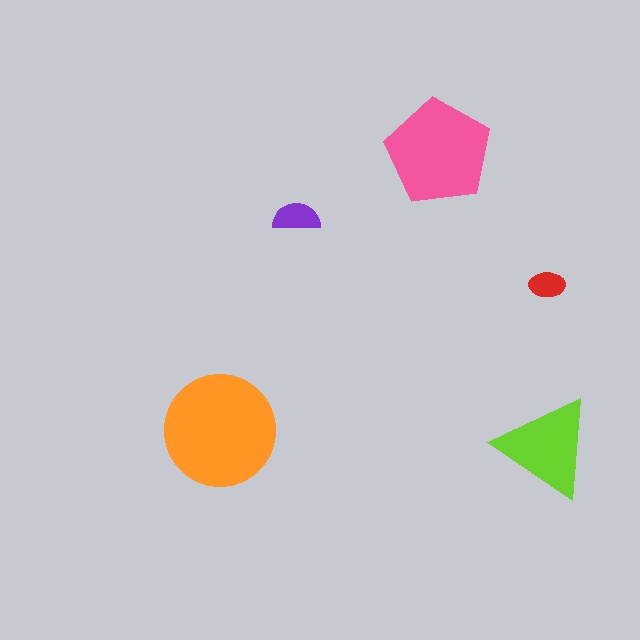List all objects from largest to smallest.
The orange circle, the pink pentagon, the lime triangle, the purple semicircle, the red ellipse.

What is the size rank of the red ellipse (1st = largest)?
5th.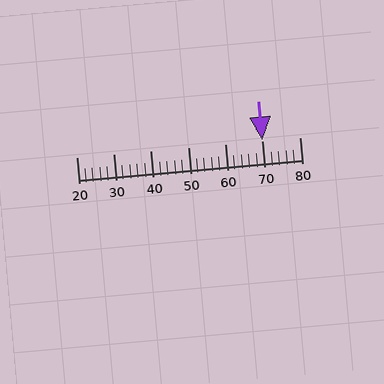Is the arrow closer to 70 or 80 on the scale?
The arrow is closer to 70.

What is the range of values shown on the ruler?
The ruler shows values from 20 to 80.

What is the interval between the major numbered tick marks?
The major tick marks are spaced 10 units apart.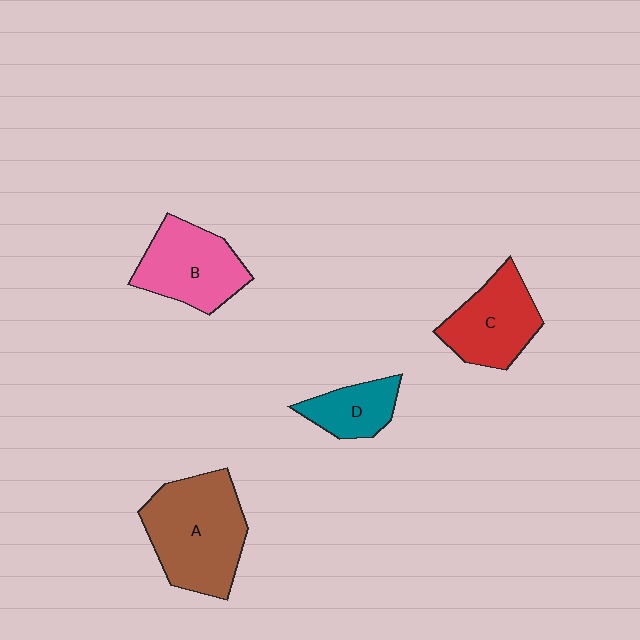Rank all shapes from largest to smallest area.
From largest to smallest: A (brown), B (pink), C (red), D (teal).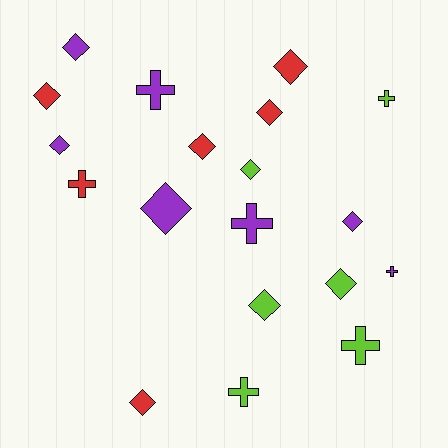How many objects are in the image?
There are 19 objects.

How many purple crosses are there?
There are 3 purple crosses.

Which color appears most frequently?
Purple, with 7 objects.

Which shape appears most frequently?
Diamond, with 12 objects.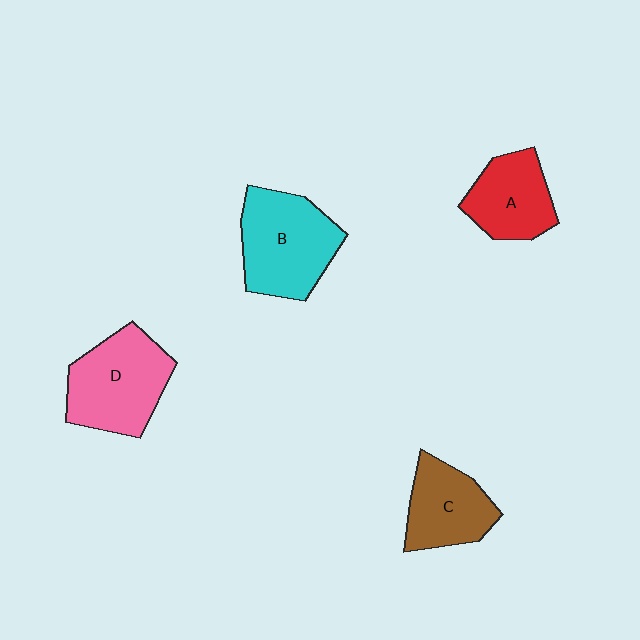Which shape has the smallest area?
Shape A (red).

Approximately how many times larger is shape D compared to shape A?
Approximately 1.4 times.